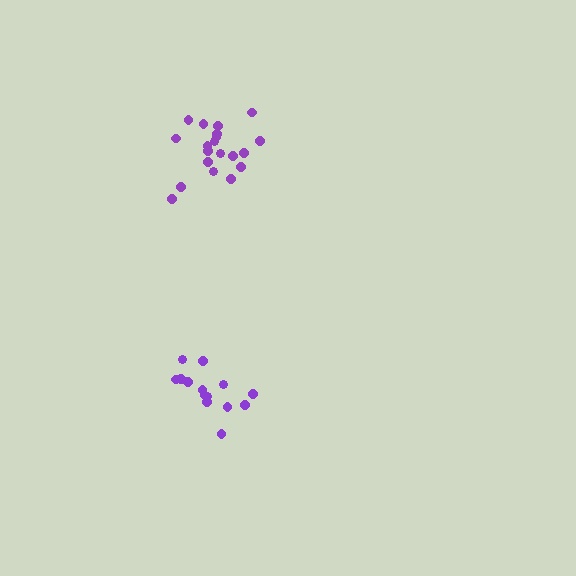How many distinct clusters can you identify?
There are 2 distinct clusters.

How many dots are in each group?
Group 1: 20 dots, Group 2: 14 dots (34 total).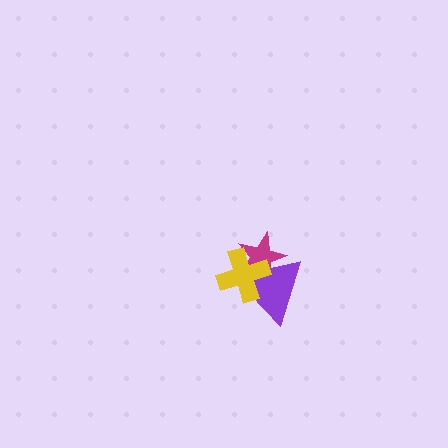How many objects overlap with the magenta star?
2 objects overlap with the magenta star.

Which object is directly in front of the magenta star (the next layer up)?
The purple triangle is directly in front of the magenta star.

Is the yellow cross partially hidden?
No, no other shape covers it.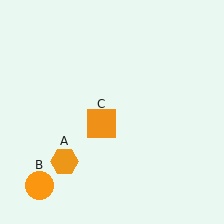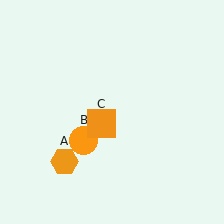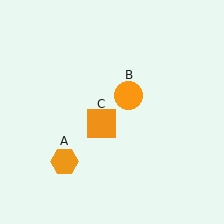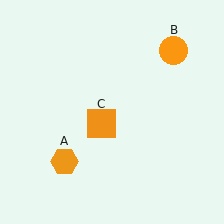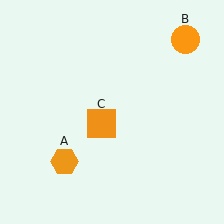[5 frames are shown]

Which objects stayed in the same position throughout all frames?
Orange hexagon (object A) and orange square (object C) remained stationary.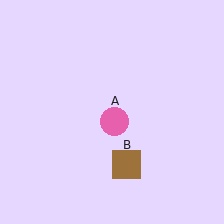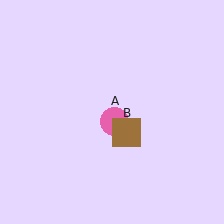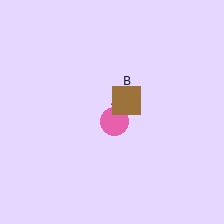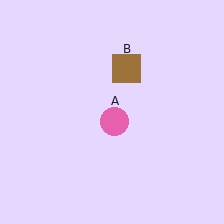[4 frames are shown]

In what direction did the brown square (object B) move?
The brown square (object B) moved up.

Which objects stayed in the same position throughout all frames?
Pink circle (object A) remained stationary.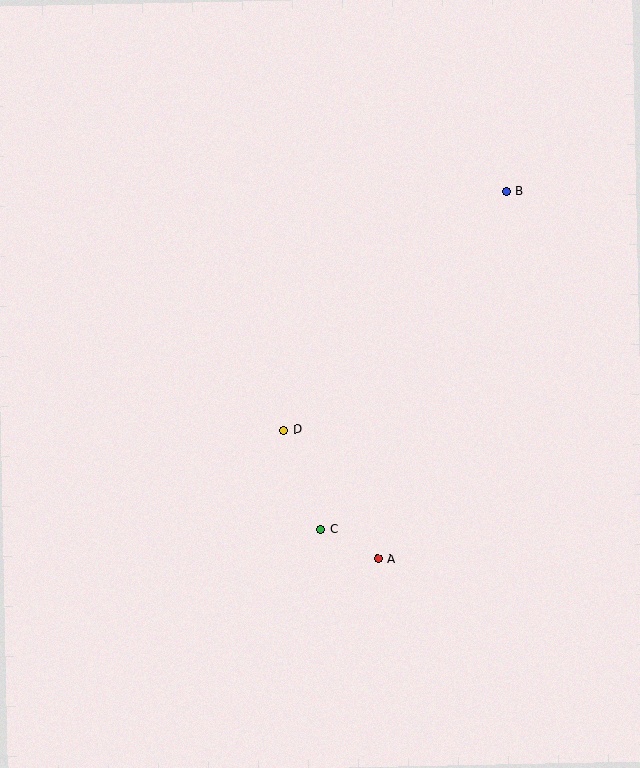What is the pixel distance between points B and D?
The distance between B and D is 326 pixels.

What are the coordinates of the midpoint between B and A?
The midpoint between B and A is at (442, 375).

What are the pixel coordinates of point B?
Point B is at (507, 191).